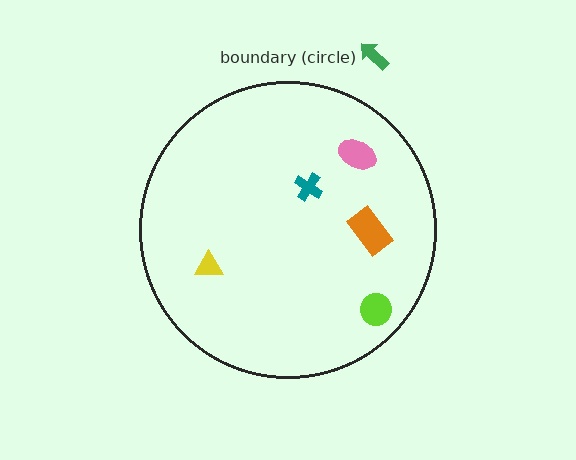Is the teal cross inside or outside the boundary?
Inside.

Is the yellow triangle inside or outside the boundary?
Inside.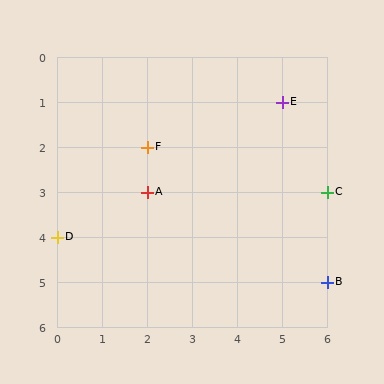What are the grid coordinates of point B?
Point B is at grid coordinates (6, 5).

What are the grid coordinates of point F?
Point F is at grid coordinates (2, 2).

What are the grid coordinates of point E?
Point E is at grid coordinates (5, 1).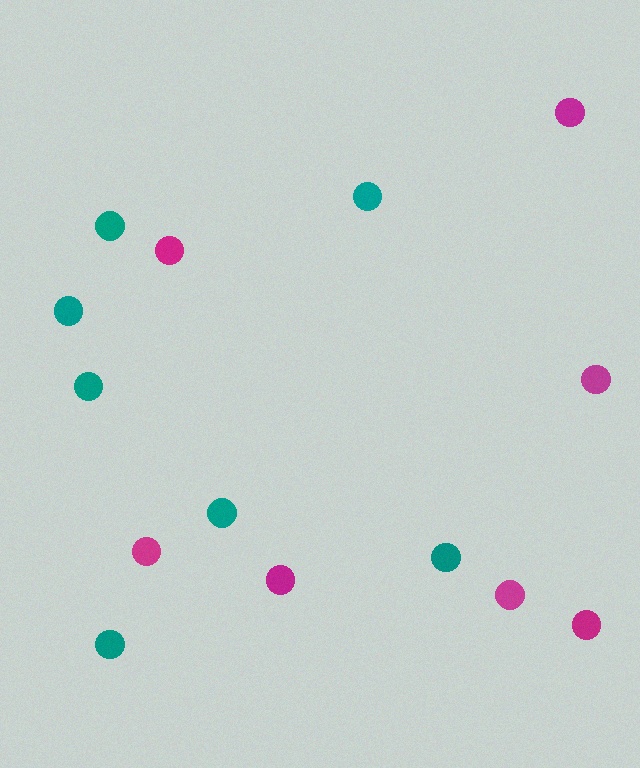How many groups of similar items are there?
There are 2 groups: one group of teal circles (7) and one group of magenta circles (7).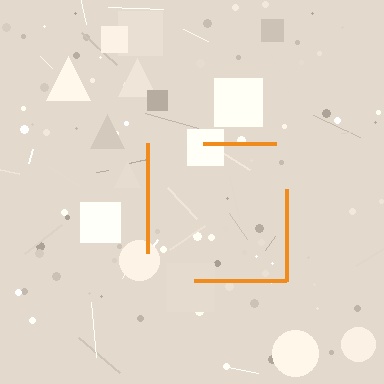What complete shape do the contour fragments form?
The contour fragments form a square.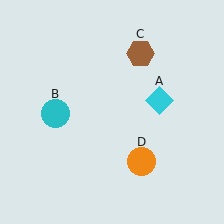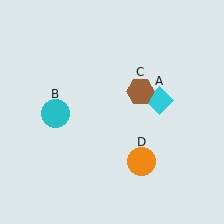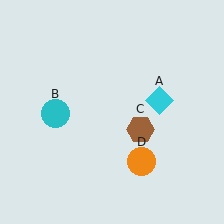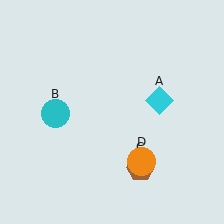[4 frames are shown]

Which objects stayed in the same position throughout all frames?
Cyan diamond (object A) and cyan circle (object B) and orange circle (object D) remained stationary.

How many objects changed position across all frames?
1 object changed position: brown hexagon (object C).